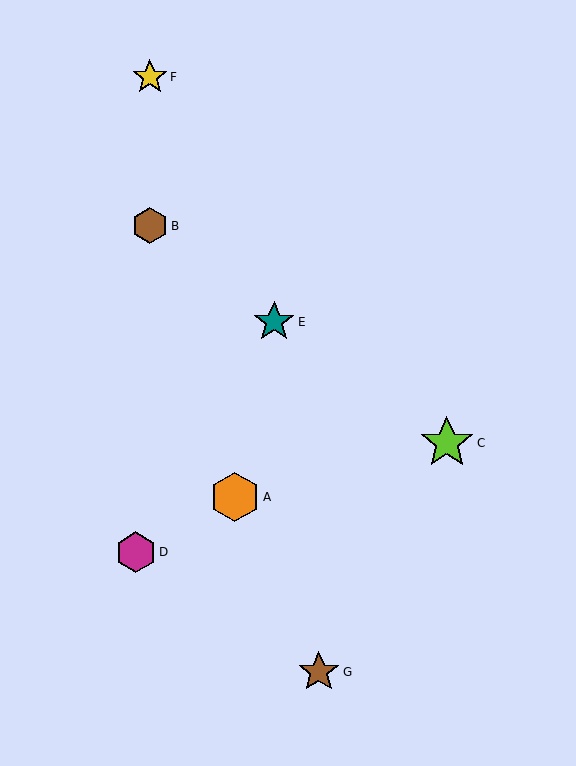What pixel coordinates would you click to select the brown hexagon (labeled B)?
Click at (150, 226) to select the brown hexagon B.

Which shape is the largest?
The lime star (labeled C) is the largest.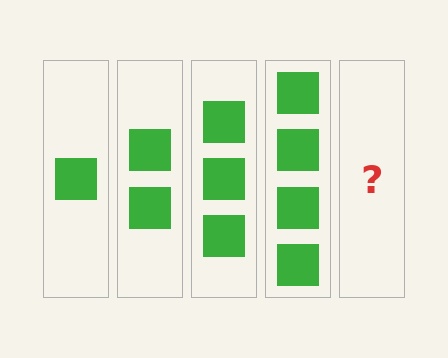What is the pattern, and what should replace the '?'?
The pattern is that each step adds one more square. The '?' should be 5 squares.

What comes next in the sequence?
The next element should be 5 squares.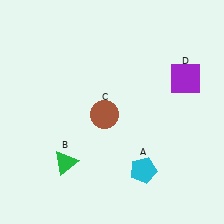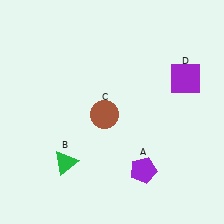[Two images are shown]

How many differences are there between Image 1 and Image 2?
There is 1 difference between the two images.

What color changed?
The pentagon (A) changed from cyan in Image 1 to purple in Image 2.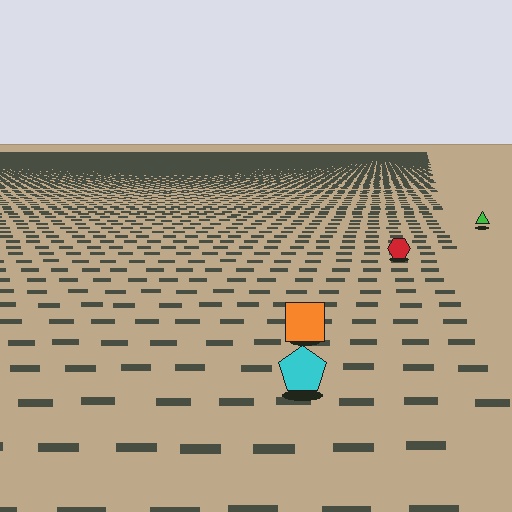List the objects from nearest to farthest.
From nearest to farthest: the cyan pentagon, the orange square, the red hexagon, the green triangle.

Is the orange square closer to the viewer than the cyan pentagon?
No. The cyan pentagon is closer — you can tell from the texture gradient: the ground texture is coarser near it.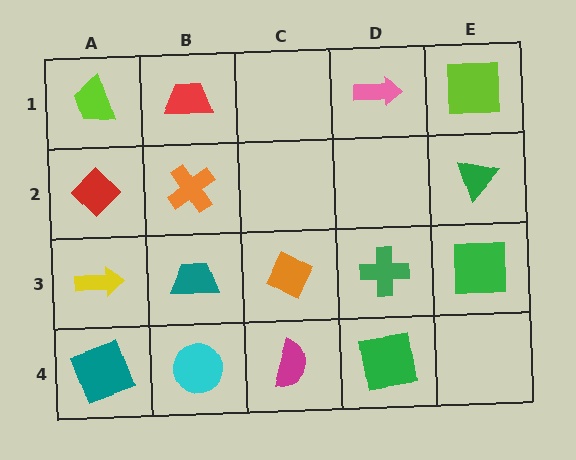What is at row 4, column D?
A green square.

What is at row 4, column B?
A cyan circle.